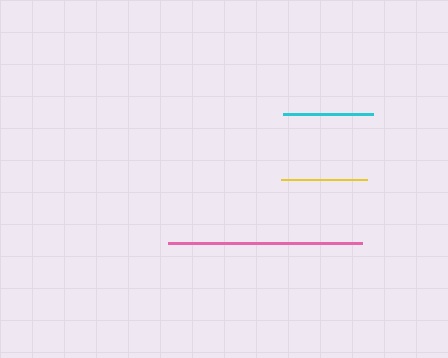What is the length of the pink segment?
The pink segment is approximately 194 pixels long.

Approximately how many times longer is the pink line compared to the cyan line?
The pink line is approximately 2.1 times the length of the cyan line.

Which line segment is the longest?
The pink line is the longest at approximately 194 pixels.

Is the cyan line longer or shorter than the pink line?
The pink line is longer than the cyan line.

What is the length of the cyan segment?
The cyan segment is approximately 91 pixels long.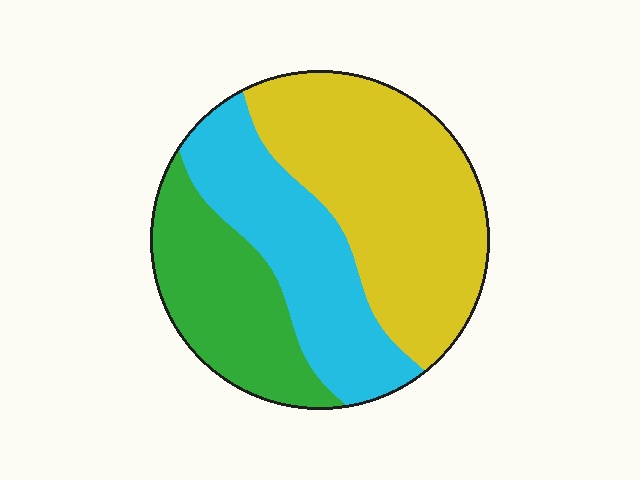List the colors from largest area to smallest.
From largest to smallest: yellow, cyan, green.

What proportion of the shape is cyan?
Cyan covers roughly 30% of the shape.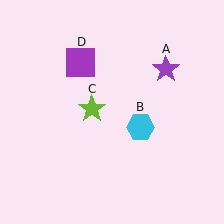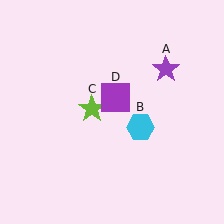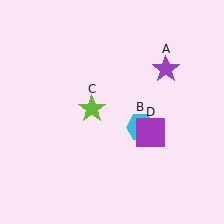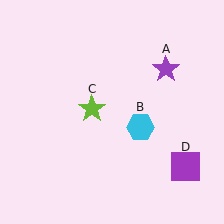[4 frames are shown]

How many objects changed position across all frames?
1 object changed position: purple square (object D).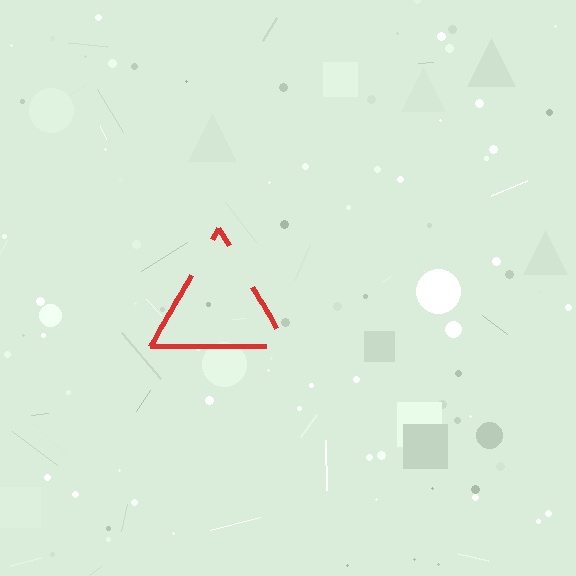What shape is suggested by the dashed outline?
The dashed outline suggests a triangle.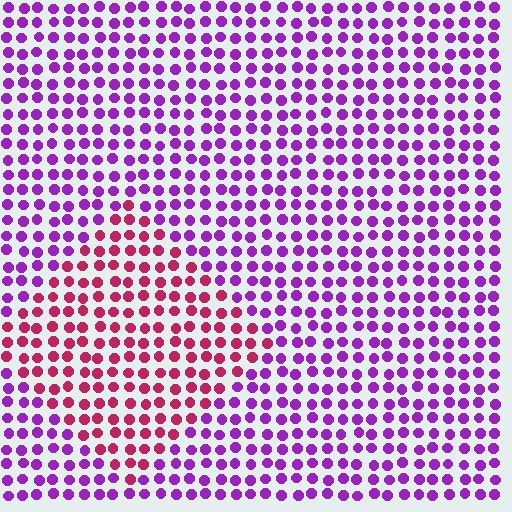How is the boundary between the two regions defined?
The boundary is defined purely by a slight shift in hue (about 49 degrees). Spacing, size, and orientation are identical on both sides.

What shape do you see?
I see a diamond.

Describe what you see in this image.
The image is filled with small purple elements in a uniform arrangement. A diamond-shaped region is visible where the elements are tinted to a slightly different hue, forming a subtle color boundary.